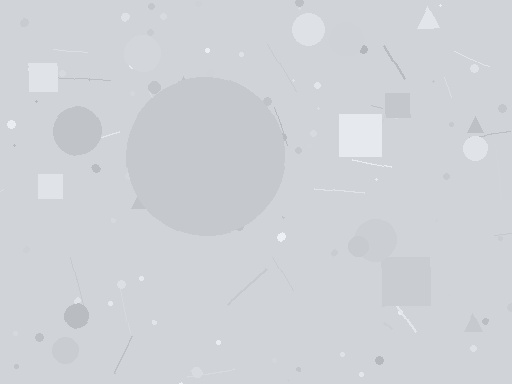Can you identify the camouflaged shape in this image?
The camouflaged shape is a circle.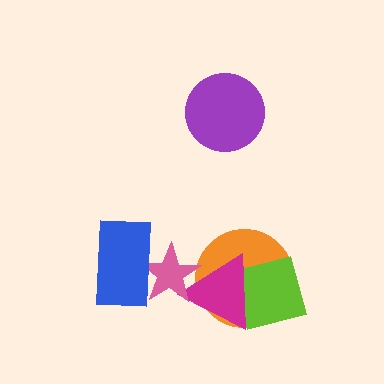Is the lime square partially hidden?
Yes, it is partially covered by another shape.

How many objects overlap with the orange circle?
2 objects overlap with the orange circle.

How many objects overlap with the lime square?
2 objects overlap with the lime square.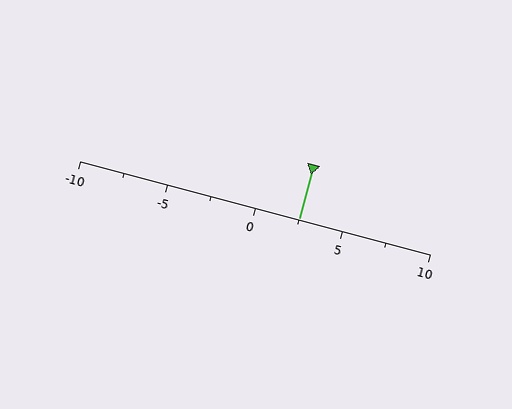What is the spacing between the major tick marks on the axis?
The major ticks are spaced 5 apart.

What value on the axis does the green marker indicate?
The marker indicates approximately 2.5.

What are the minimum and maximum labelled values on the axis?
The axis runs from -10 to 10.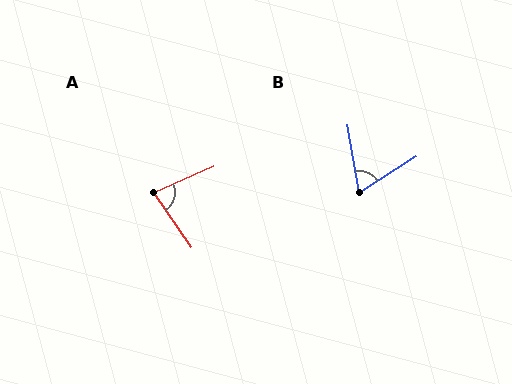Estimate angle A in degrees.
Approximately 79 degrees.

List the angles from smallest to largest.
B (67°), A (79°).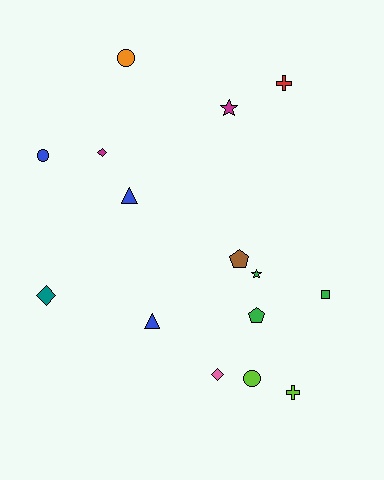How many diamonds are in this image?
There are 3 diamonds.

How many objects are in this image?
There are 15 objects.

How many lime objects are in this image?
There are 2 lime objects.